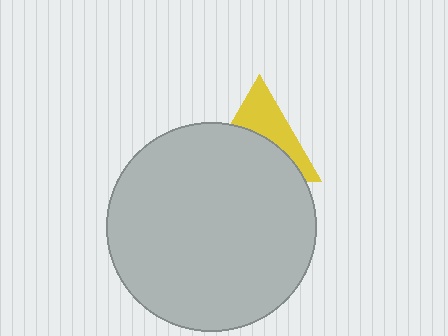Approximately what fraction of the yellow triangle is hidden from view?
Roughly 58% of the yellow triangle is hidden behind the light gray circle.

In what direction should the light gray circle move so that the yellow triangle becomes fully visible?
The light gray circle should move down. That is the shortest direction to clear the overlap and leave the yellow triangle fully visible.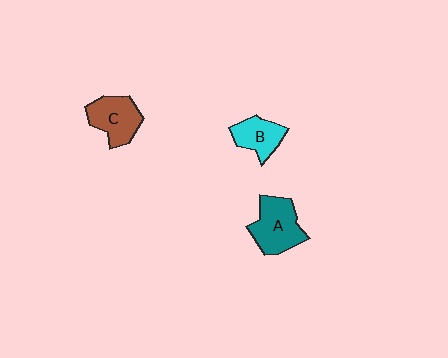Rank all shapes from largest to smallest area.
From largest to smallest: A (teal), C (brown), B (cyan).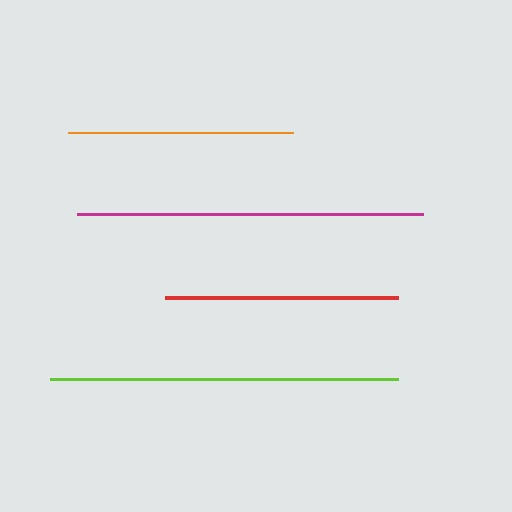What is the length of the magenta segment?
The magenta segment is approximately 345 pixels long.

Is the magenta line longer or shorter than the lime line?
The lime line is longer than the magenta line.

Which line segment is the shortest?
The orange line is the shortest at approximately 226 pixels.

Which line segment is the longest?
The lime line is the longest at approximately 349 pixels.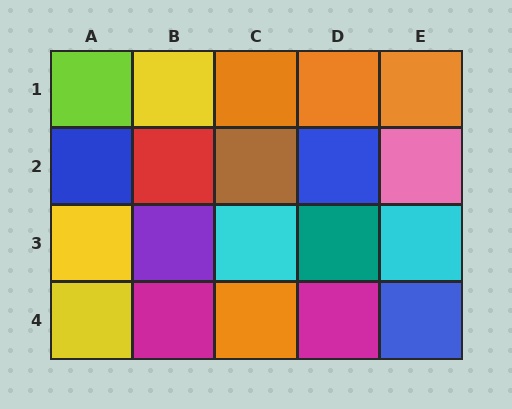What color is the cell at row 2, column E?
Pink.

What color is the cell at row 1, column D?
Orange.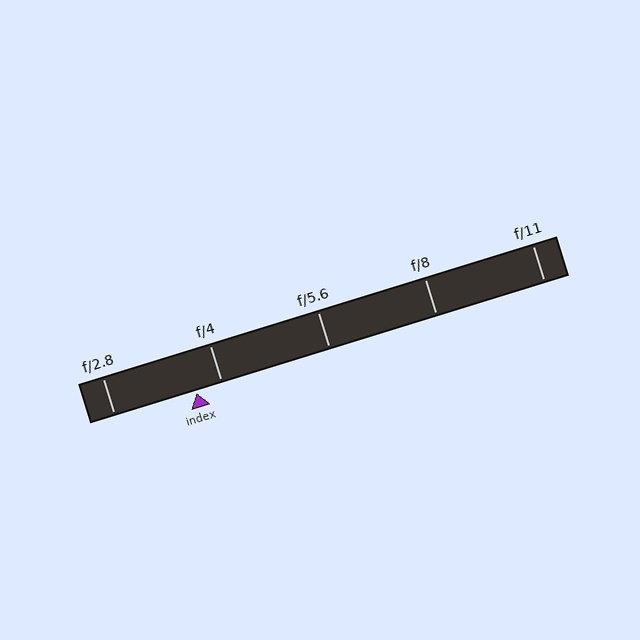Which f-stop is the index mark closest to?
The index mark is closest to f/4.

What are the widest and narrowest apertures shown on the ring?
The widest aperture shown is f/2.8 and the narrowest is f/11.